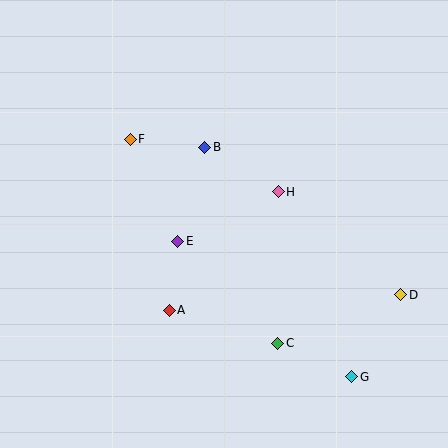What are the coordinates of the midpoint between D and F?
The midpoint between D and F is at (266, 217).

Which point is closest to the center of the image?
Point E at (178, 241) is closest to the center.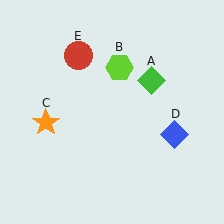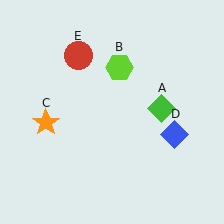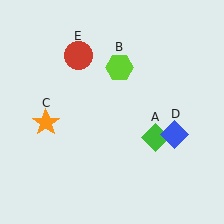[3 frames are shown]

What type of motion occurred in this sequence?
The green diamond (object A) rotated clockwise around the center of the scene.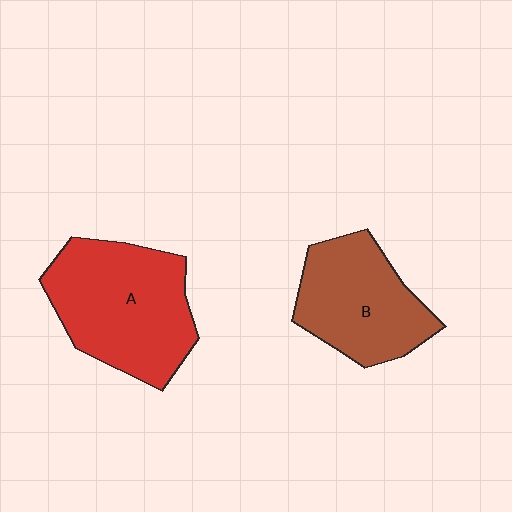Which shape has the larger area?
Shape A (red).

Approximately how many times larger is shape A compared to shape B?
Approximately 1.3 times.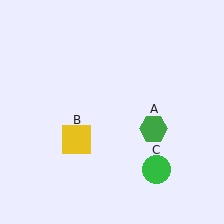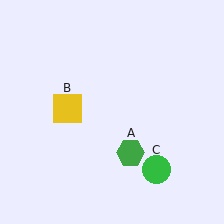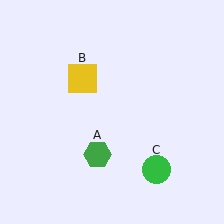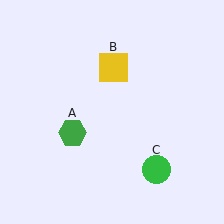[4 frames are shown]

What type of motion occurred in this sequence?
The green hexagon (object A), yellow square (object B) rotated clockwise around the center of the scene.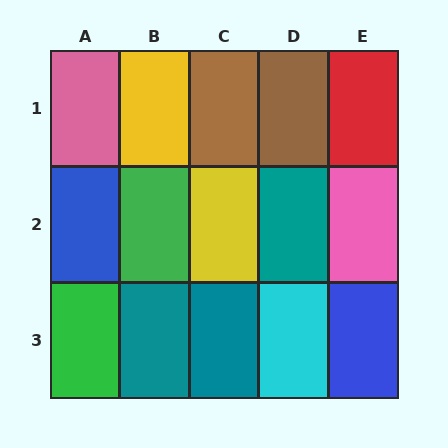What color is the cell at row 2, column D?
Teal.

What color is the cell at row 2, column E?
Pink.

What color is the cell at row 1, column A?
Pink.